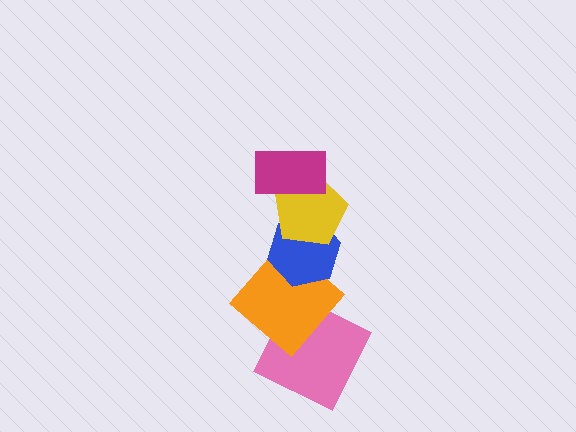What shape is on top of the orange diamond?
The blue hexagon is on top of the orange diamond.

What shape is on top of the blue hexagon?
The yellow pentagon is on top of the blue hexagon.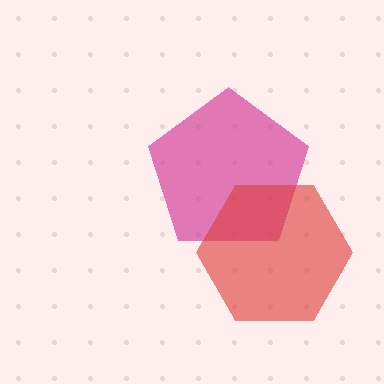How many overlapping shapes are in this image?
There are 2 overlapping shapes in the image.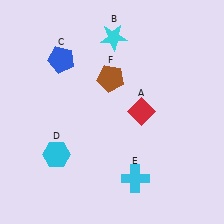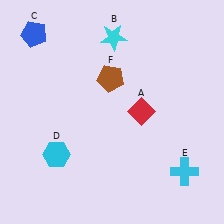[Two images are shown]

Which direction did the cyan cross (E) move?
The cyan cross (E) moved right.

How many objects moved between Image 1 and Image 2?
2 objects moved between the two images.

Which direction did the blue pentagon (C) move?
The blue pentagon (C) moved left.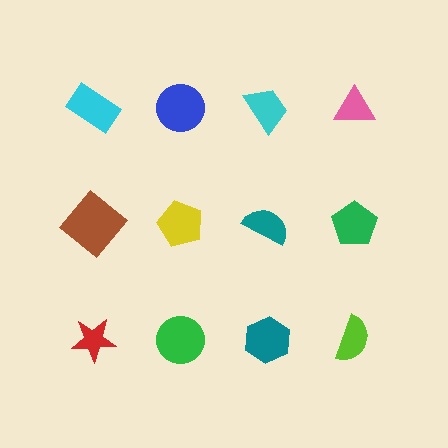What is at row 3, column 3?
A teal hexagon.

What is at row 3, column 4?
A lime semicircle.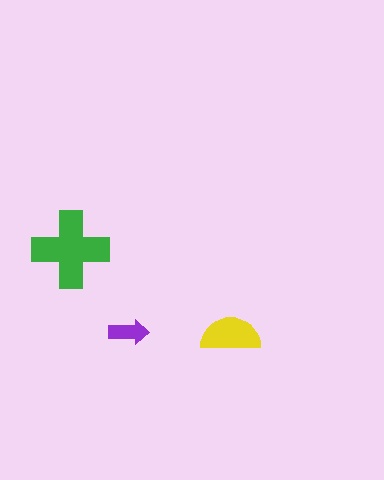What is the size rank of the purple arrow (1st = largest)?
3rd.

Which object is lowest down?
The yellow semicircle is bottommost.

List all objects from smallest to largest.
The purple arrow, the yellow semicircle, the green cross.